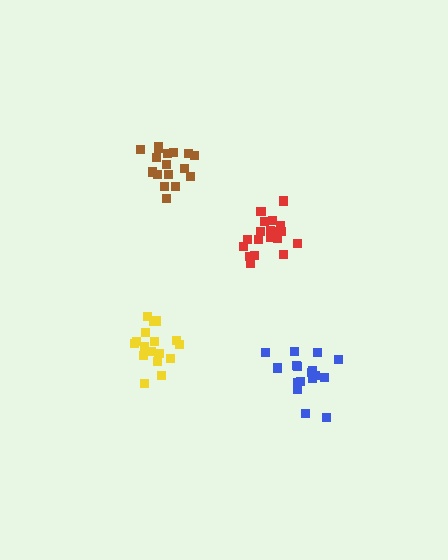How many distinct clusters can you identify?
There are 4 distinct clusters.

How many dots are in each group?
Group 1: 20 dots, Group 2: 17 dots, Group 3: 17 dots, Group 4: 17 dots (71 total).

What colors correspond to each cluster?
The clusters are colored: red, blue, yellow, brown.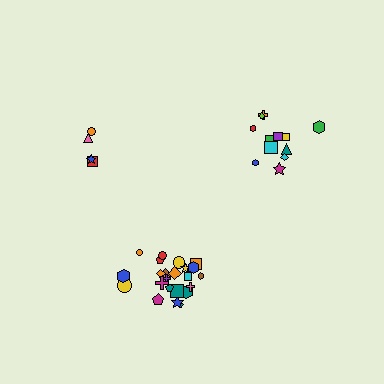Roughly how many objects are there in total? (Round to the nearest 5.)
Roughly 40 objects in total.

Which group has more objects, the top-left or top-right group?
The top-right group.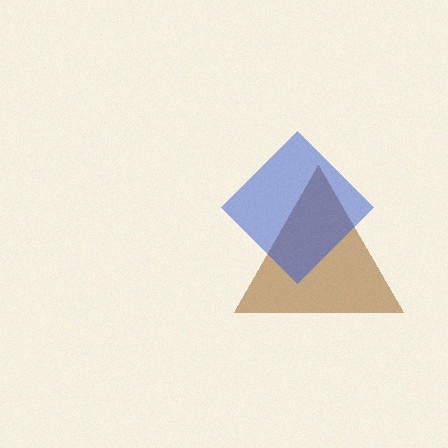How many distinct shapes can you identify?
There are 2 distinct shapes: a brown triangle, a blue diamond.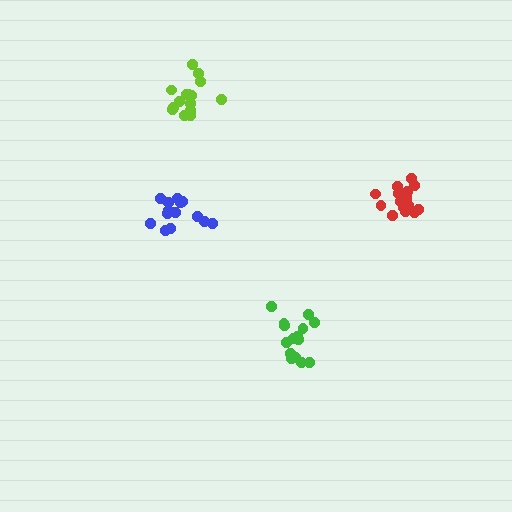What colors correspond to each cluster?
The clusters are colored: lime, green, red, blue.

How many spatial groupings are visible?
There are 4 spatial groupings.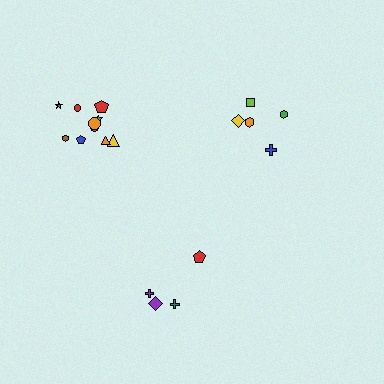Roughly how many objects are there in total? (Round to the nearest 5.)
Roughly 20 objects in total.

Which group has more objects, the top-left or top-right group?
The top-left group.